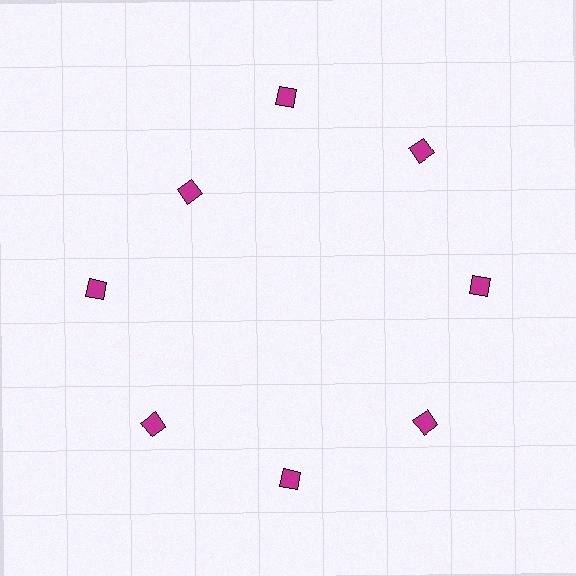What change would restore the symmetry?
The symmetry would be restored by moving it outward, back onto the ring so that all 8 diamonds sit at equal angles and equal distance from the center.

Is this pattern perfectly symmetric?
No. The 8 magenta diamonds are arranged in a ring, but one element near the 10 o'clock position is pulled inward toward the center, breaking the 8-fold rotational symmetry.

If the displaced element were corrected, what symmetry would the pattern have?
It would have 8-fold rotational symmetry — the pattern would map onto itself every 45 degrees.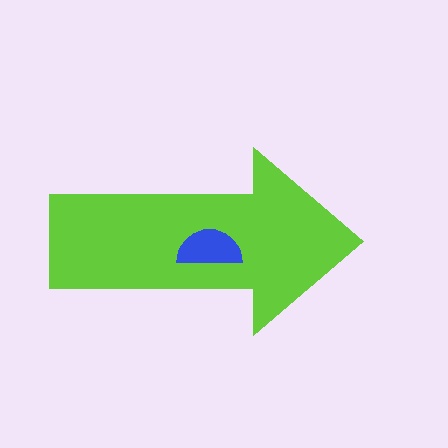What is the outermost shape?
The lime arrow.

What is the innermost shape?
The blue semicircle.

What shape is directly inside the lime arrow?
The blue semicircle.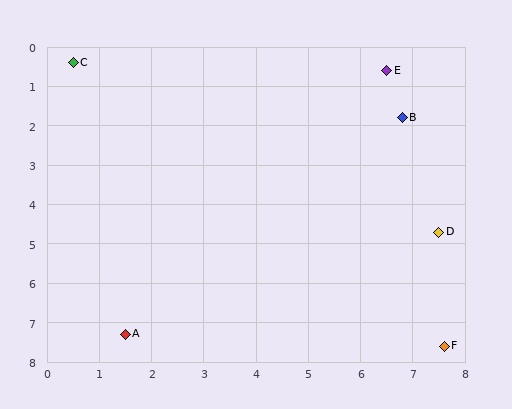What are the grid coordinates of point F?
Point F is at approximately (7.6, 7.6).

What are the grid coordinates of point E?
Point E is at approximately (6.5, 0.6).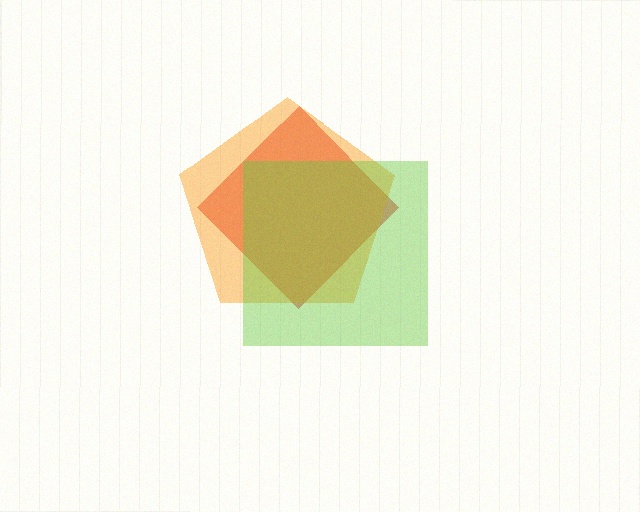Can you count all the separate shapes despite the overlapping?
Yes, there are 3 separate shapes.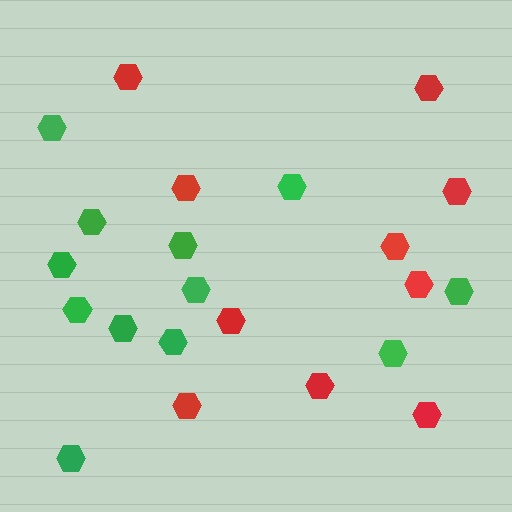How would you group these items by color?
There are 2 groups: one group of green hexagons (12) and one group of red hexagons (10).